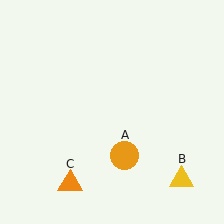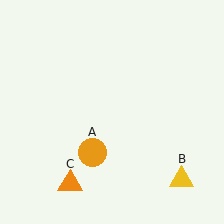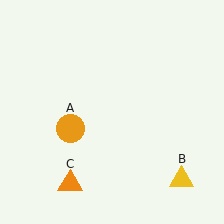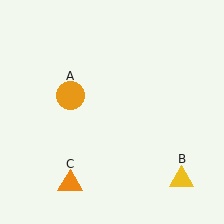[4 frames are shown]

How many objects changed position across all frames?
1 object changed position: orange circle (object A).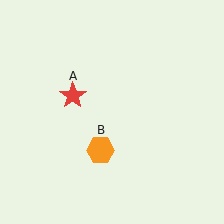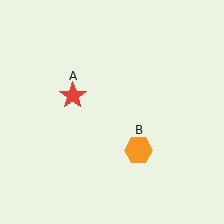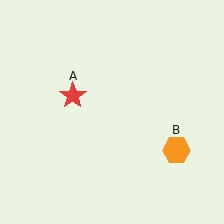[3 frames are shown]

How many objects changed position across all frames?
1 object changed position: orange hexagon (object B).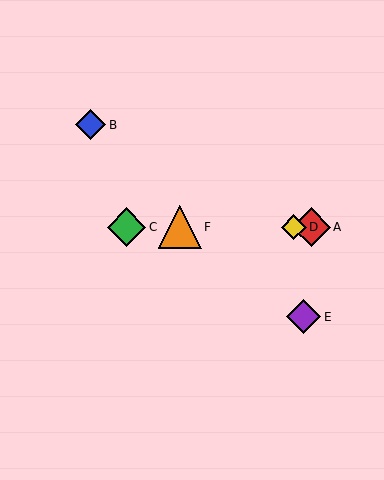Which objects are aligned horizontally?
Objects A, C, D, F are aligned horizontally.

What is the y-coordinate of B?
Object B is at y≈125.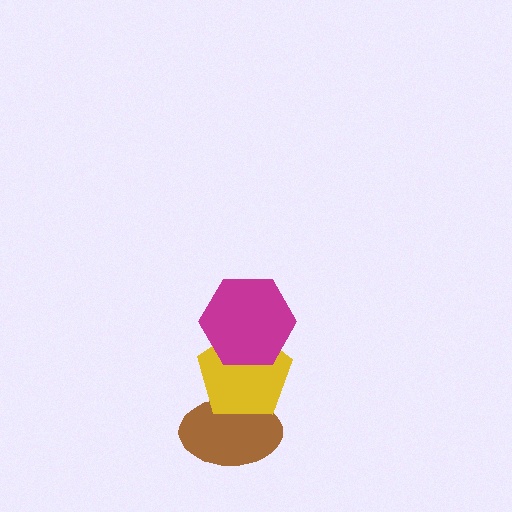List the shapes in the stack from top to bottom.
From top to bottom: the magenta hexagon, the yellow pentagon, the brown ellipse.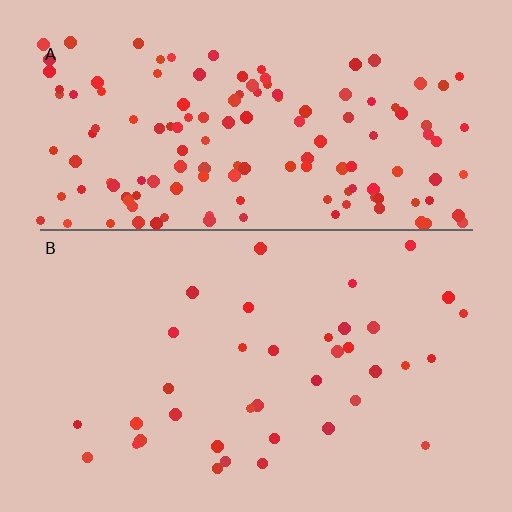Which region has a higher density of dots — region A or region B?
A (the top).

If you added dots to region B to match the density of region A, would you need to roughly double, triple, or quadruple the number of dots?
Approximately quadruple.